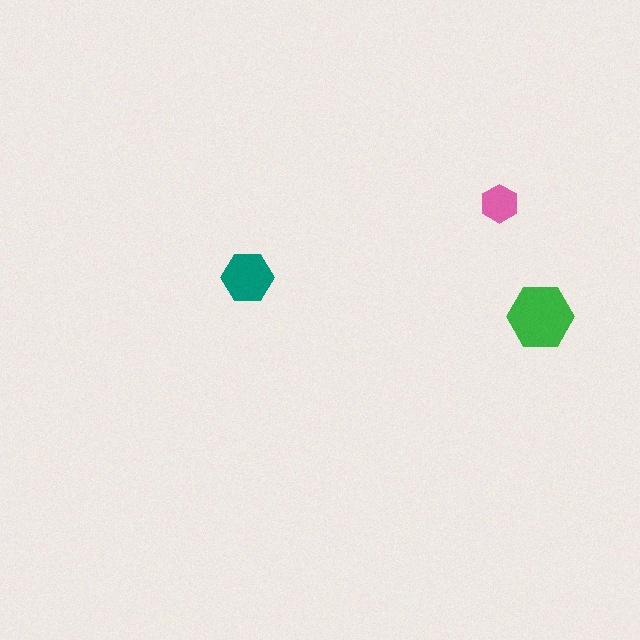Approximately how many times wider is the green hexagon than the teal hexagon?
About 1.5 times wider.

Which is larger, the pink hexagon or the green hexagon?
The green one.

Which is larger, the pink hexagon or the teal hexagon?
The teal one.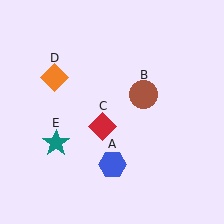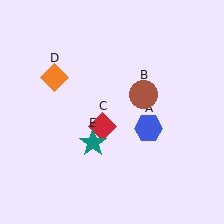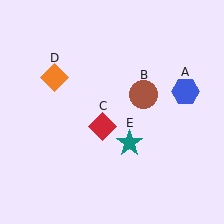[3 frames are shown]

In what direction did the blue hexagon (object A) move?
The blue hexagon (object A) moved up and to the right.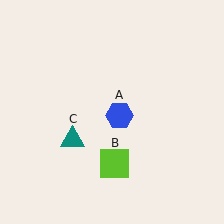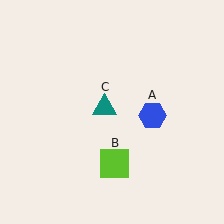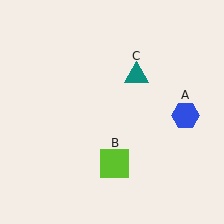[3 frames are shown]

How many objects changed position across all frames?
2 objects changed position: blue hexagon (object A), teal triangle (object C).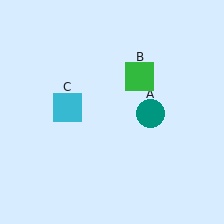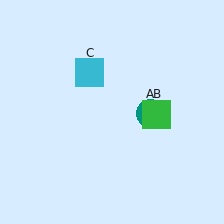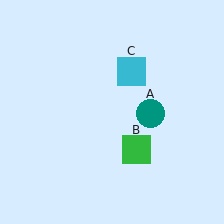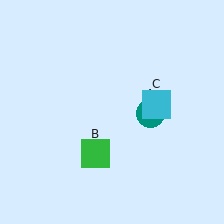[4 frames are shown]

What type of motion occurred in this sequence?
The green square (object B), cyan square (object C) rotated clockwise around the center of the scene.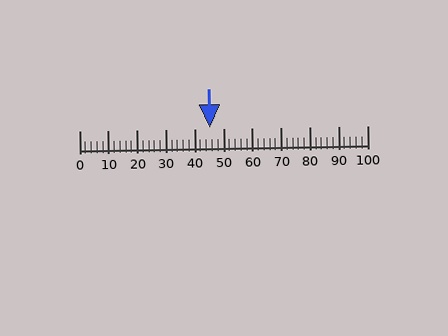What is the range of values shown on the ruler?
The ruler shows values from 0 to 100.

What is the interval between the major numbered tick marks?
The major tick marks are spaced 10 units apart.